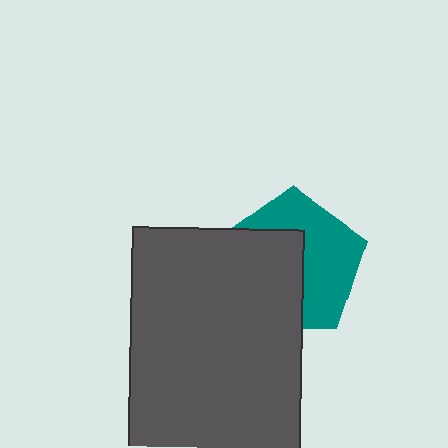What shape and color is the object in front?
The object in front is a dark gray rectangle.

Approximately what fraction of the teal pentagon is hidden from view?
Roughly 50% of the teal pentagon is hidden behind the dark gray rectangle.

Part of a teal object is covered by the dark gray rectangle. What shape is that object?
It is a pentagon.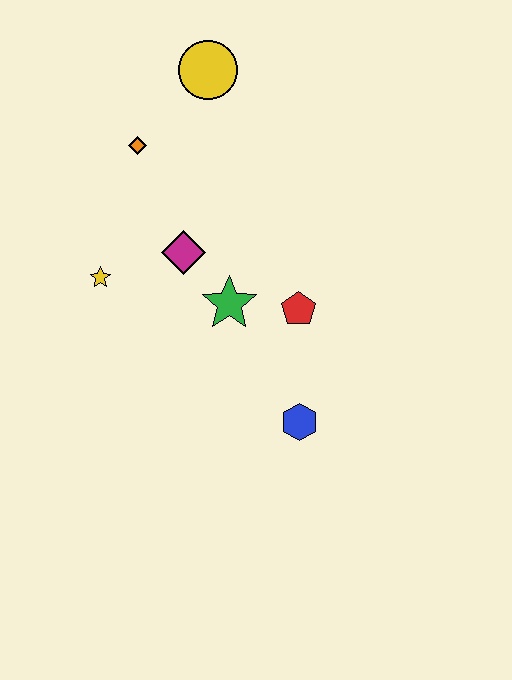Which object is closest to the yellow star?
The magenta diamond is closest to the yellow star.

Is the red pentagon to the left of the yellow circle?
No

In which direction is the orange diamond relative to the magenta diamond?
The orange diamond is above the magenta diamond.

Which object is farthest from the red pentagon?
The yellow circle is farthest from the red pentagon.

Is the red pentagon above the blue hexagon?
Yes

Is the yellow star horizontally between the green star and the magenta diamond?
No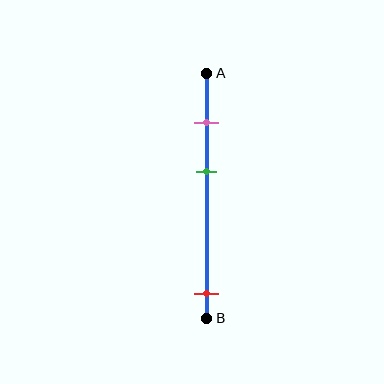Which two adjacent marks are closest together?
The pink and green marks are the closest adjacent pair.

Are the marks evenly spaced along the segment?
No, the marks are not evenly spaced.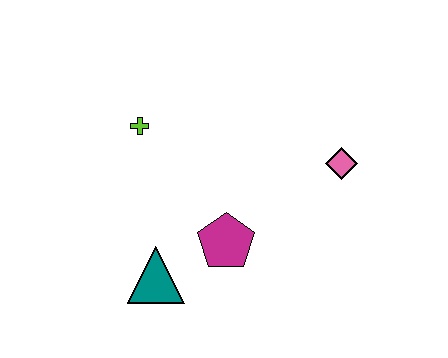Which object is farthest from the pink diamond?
The teal triangle is farthest from the pink diamond.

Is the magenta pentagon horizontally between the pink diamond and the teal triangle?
Yes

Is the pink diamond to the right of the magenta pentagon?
Yes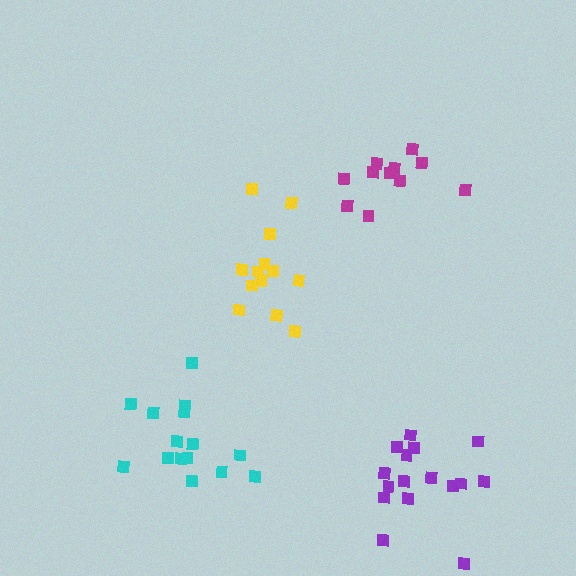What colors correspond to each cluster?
The clusters are colored: cyan, yellow, purple, magenta.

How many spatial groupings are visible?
There are 4 spatial groupings.